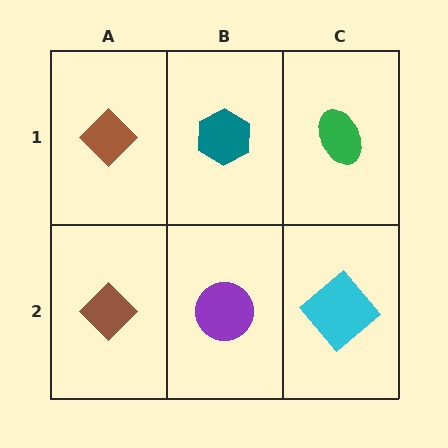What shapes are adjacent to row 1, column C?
A cyan diamond (row 2, column C), a teal hexagon (row 1, column B).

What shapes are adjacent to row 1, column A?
A brown diamond (row 2, column A), a teal hexagon (row 1, column B).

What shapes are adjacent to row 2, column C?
A green ellipse (row 1, column C), a purple circle (row 2, column B).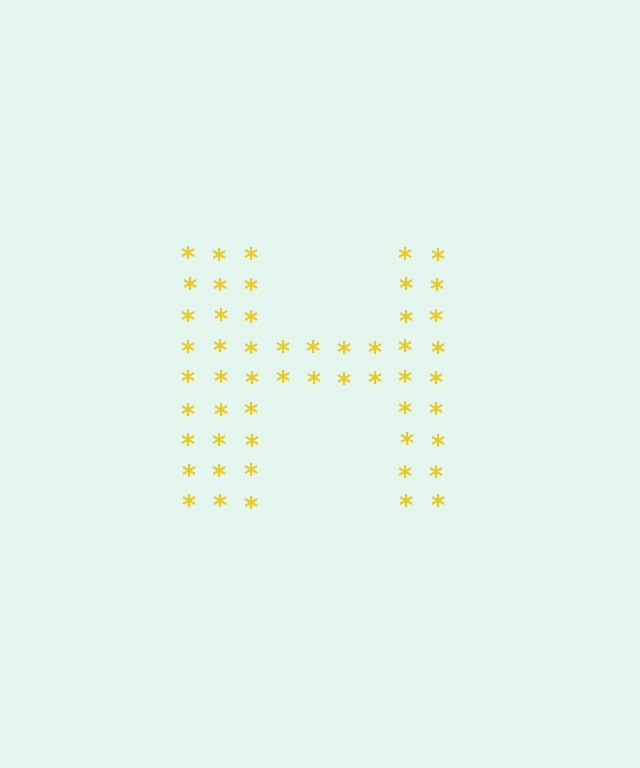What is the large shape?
The large shape is the letter H.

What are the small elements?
The small elements are asterisks.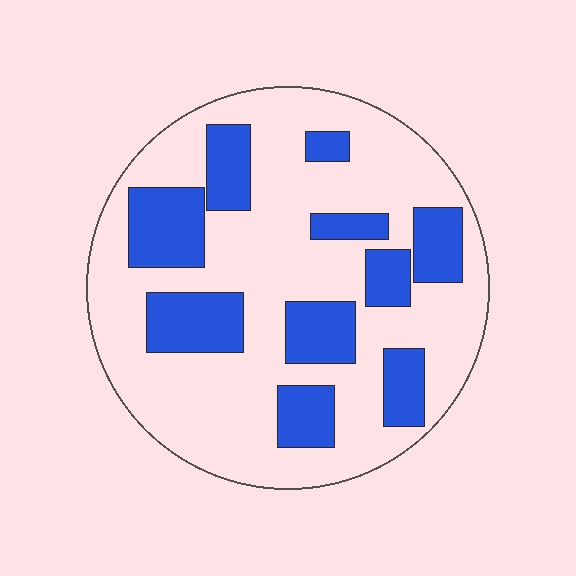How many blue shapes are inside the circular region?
10.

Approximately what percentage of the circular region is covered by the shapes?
Approximately 30%.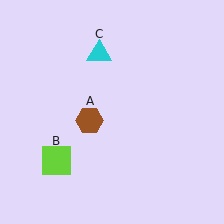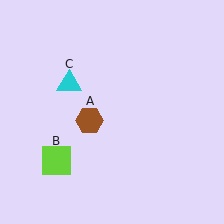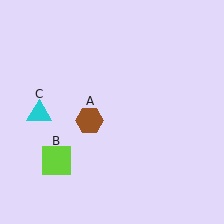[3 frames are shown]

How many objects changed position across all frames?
1 object changed position: cyan triangle (object C).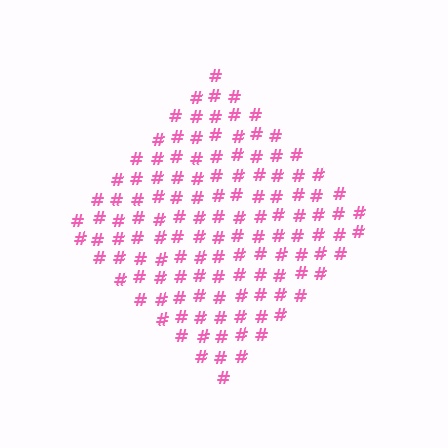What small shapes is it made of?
It is made of small hash symbols.